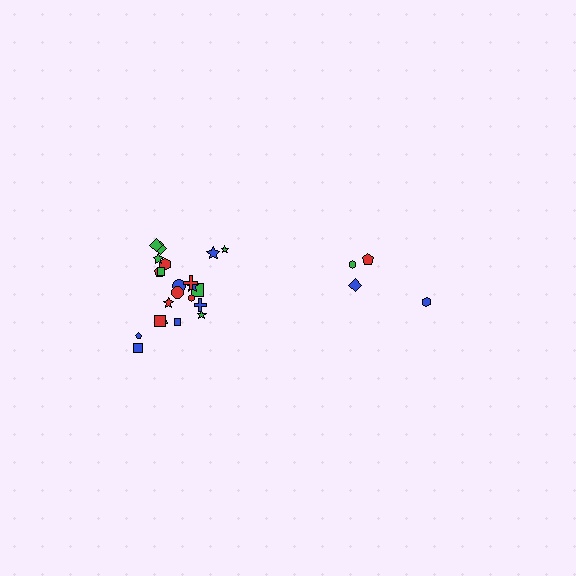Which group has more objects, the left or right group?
The left group.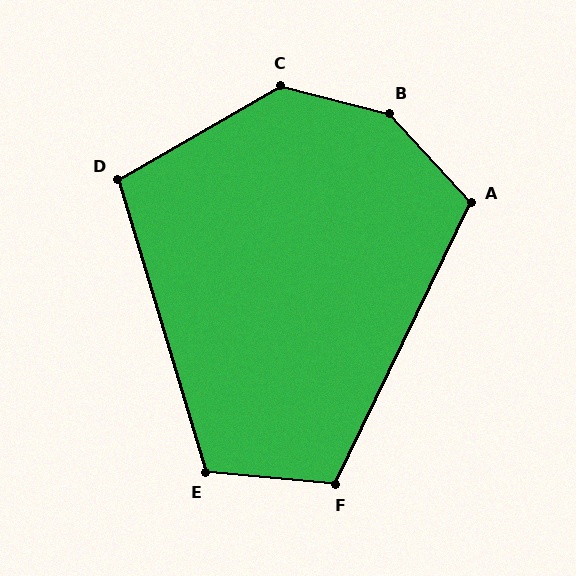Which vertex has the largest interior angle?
B, at approximately 146 degrees.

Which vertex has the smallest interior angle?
D, at approximately 103 degrees.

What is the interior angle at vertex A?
Approximately 112 degrees (obtuse).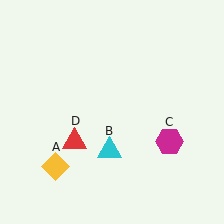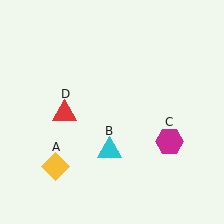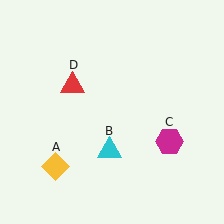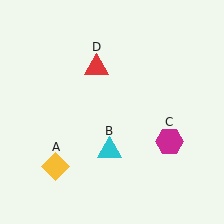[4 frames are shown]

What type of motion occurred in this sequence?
The red triangle (object D) rotated clockwise around the center of the scene.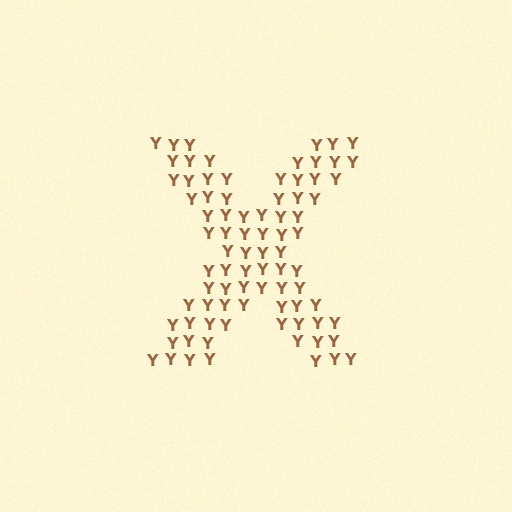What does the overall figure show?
The overall figure shows the letter X.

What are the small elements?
The small elements are letter Y's.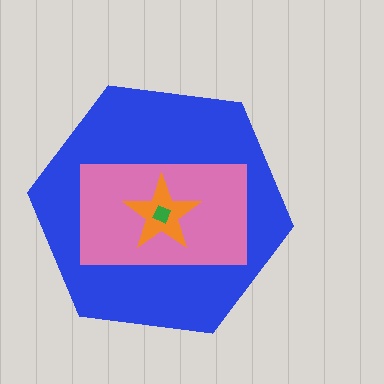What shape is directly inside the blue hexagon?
The pink rectangle.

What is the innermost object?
The green diamond.